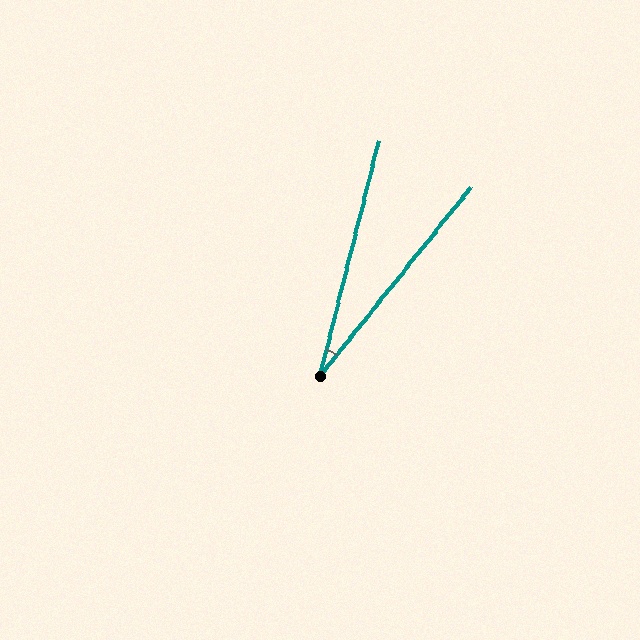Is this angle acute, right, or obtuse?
It is acute.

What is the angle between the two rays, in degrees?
Approximately 25 degrees.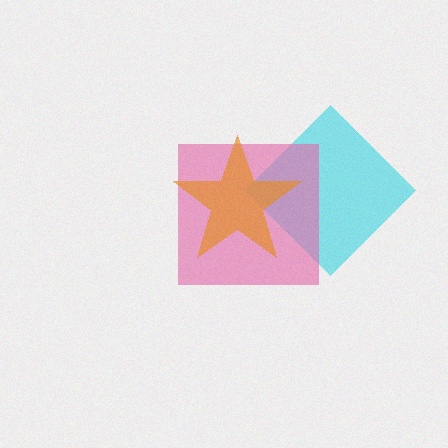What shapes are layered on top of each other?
The layered shapes are: a cyan diamond, a pink square, an orange star.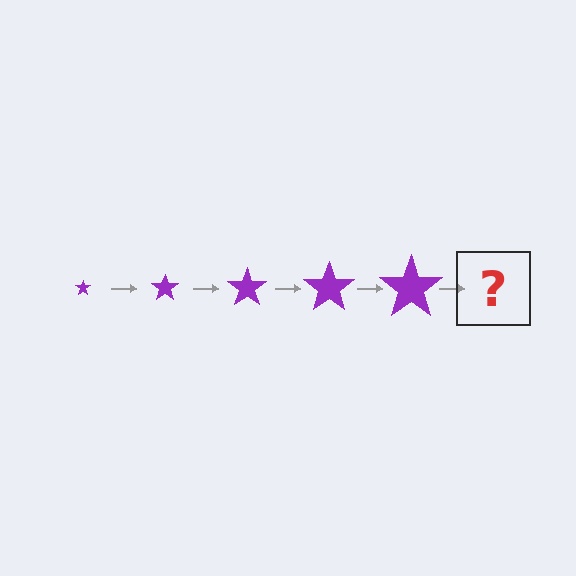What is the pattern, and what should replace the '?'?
The pattern is that the star gets progressively larger each step. The '?' should be a purple star, larger than the previous one.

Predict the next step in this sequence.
The next step is a purple star, larger than the previous one.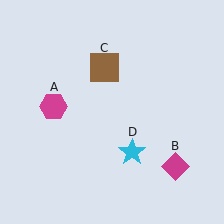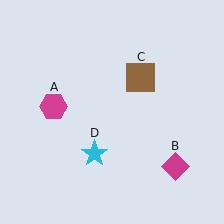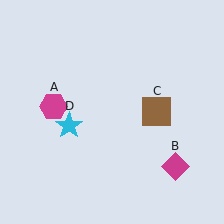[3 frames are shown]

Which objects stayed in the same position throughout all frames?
Magenta hexagon (object A) and magenta diamond (object B) remained stationary.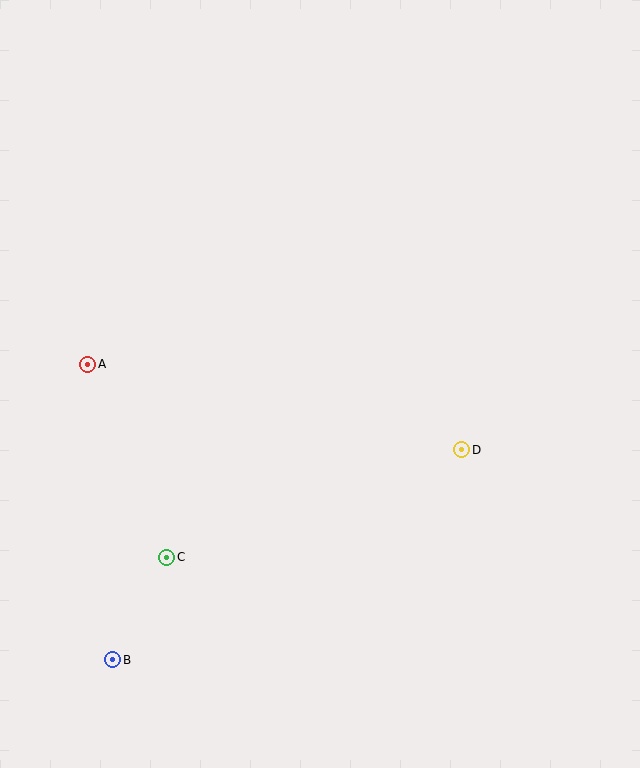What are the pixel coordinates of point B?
Point B is at (113, 660).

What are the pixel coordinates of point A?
Point A is at (88, 364).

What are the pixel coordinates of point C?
Point C is at (167, 557).